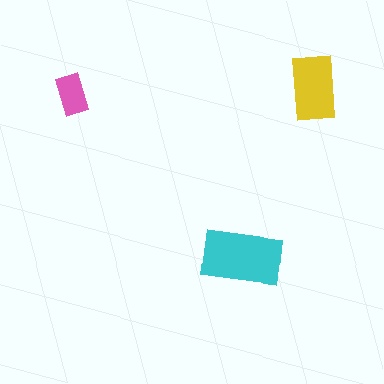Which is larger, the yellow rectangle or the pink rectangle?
The yellow one.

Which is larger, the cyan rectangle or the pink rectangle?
The cyan one.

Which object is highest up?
The yellow rectangle is topmost.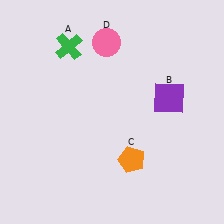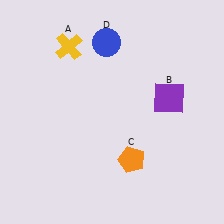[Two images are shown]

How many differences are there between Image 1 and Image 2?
There are 2 differences between the two images.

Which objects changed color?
A changed from green to yellow. D changed from pink to blue.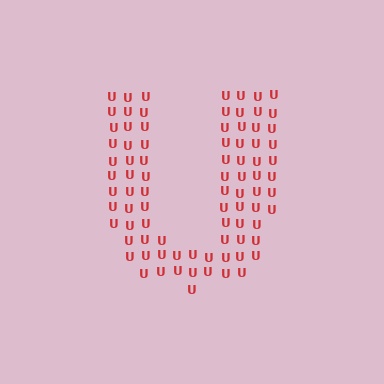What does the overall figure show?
The overall figure shows the letter U.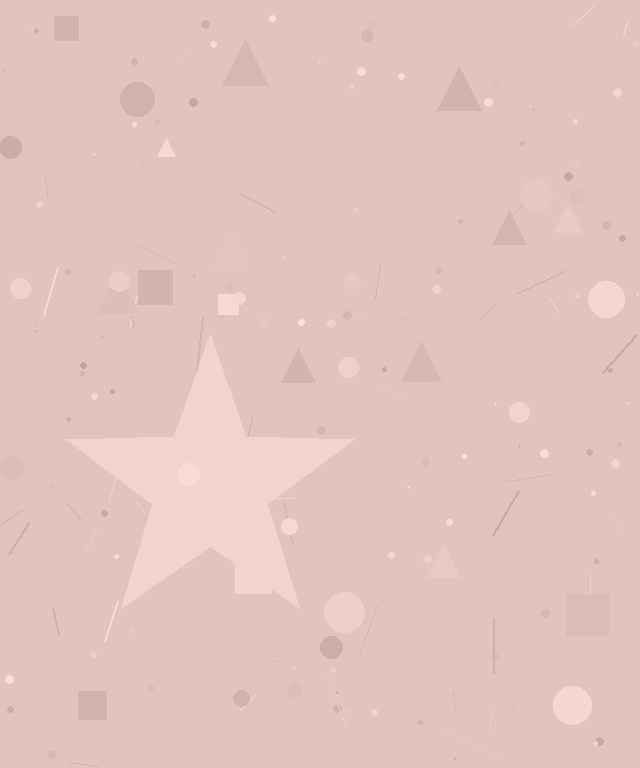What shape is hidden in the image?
A star is hidden in the image.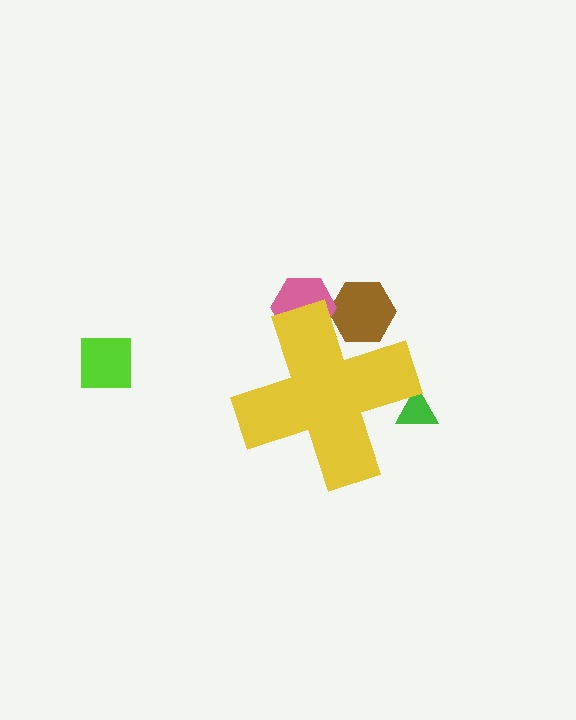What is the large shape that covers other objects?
A yellow cross.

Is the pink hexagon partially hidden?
Yes, the pink hexagon is partially hidden behind the yellow cross.